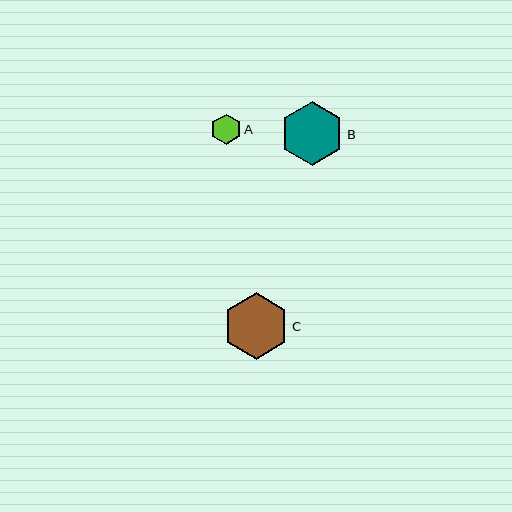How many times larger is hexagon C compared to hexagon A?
Hexagon C is approximately 2.2 times the size of hexagon A.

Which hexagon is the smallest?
Hexagon A is the smallest with a size of approximately 30 pixels.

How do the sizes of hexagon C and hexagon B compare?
Hexagon C and hexagon B are approximately the same size.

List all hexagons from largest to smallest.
From largest to smallest: C, B, A.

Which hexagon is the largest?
Hexagon C is the largest with a size of approximately 66 pixels.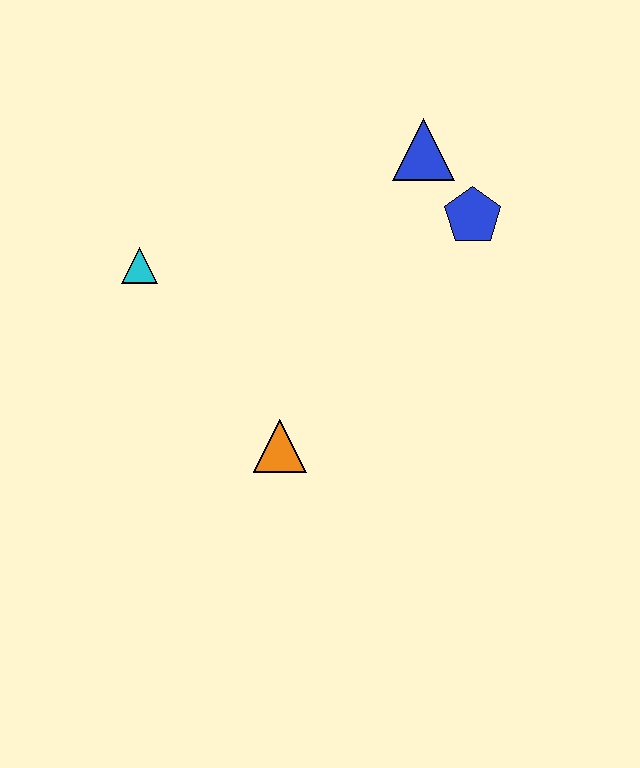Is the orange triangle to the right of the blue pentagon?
No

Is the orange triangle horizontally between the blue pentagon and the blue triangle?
No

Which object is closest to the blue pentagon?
The blue triangle is closest to the blue pentagon.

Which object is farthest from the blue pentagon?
The cyan triangle is farthest from the blue pentagon.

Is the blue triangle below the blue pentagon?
No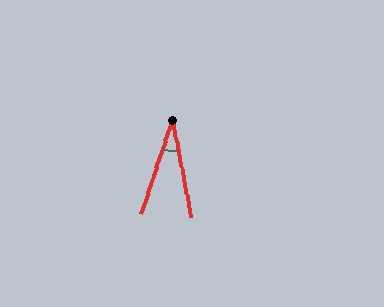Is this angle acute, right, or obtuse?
It is acute.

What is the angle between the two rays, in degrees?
Approximately 29 degrees.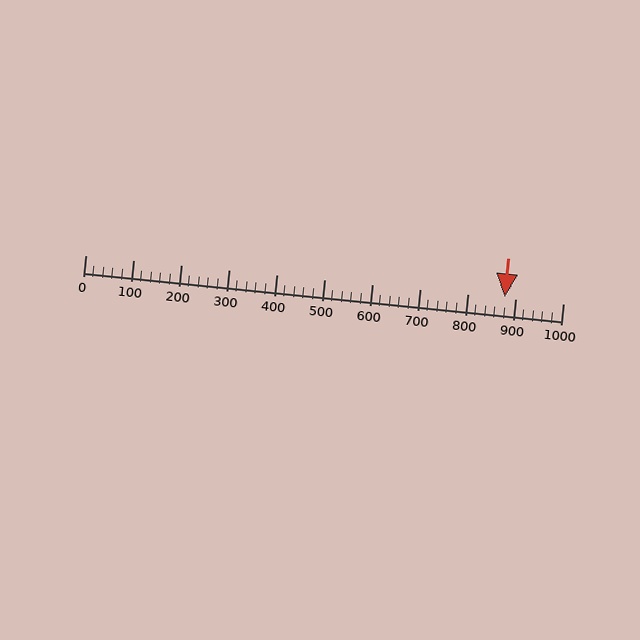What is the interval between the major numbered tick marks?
The major tick marks are spaced 100 units apart.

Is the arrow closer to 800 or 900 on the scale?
The arrow is closer to 900.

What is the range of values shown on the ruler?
The ruler shows values from 0 to 1000.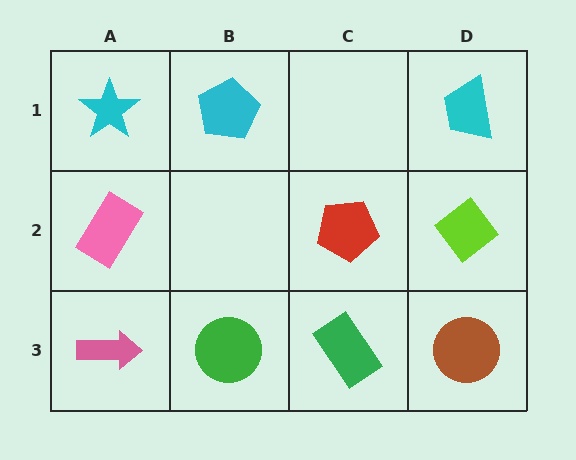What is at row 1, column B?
A cyan pentagon.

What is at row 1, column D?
A cyan trapezoid.